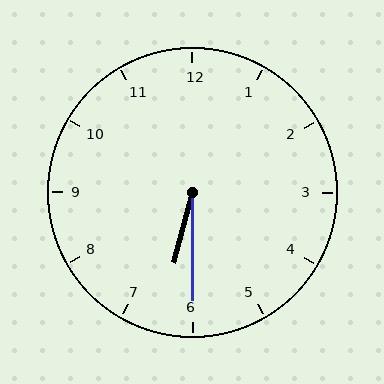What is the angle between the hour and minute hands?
Approximately 15 degrees.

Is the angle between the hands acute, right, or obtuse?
It is acute.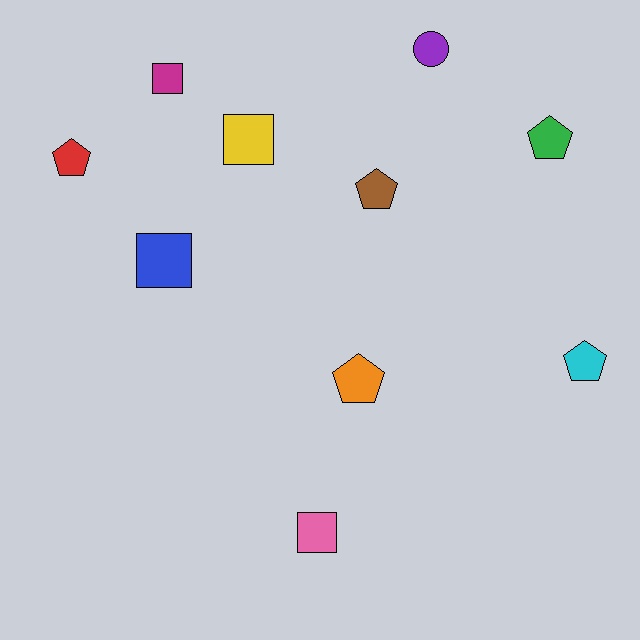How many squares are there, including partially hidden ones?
There are 4 squares.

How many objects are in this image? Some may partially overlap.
There are 10 objects.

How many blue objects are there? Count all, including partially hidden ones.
There is 1 blue object.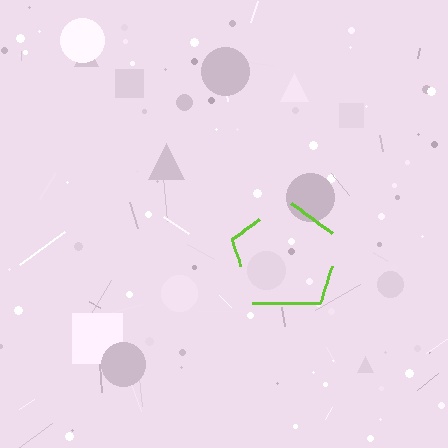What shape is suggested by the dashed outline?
The dashed outline suggests a pentagon.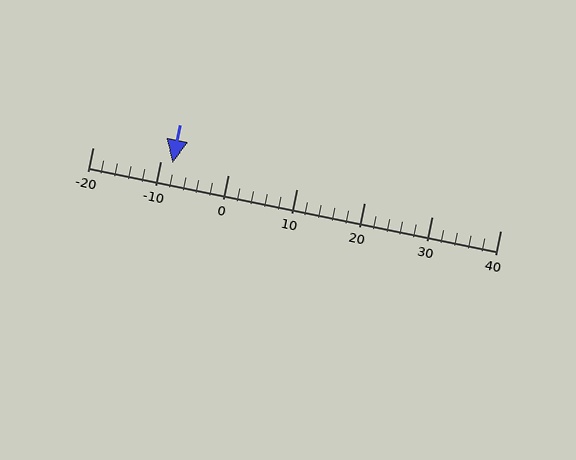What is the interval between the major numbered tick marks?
The major tick marks are spaced 10 units apart.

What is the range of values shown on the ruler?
The ruler shows values from -20 to 40.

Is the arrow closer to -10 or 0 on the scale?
The arrow is closer to -10.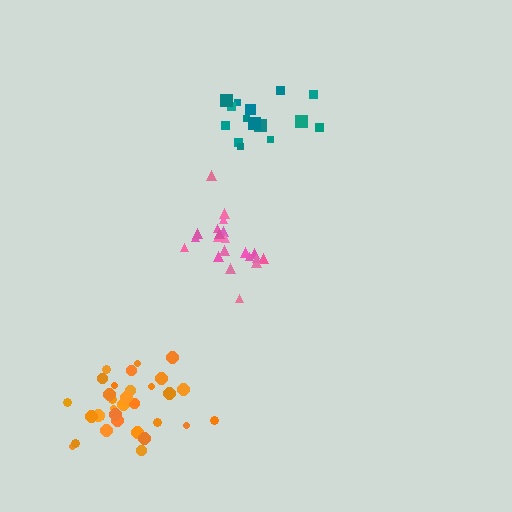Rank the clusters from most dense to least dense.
pink, orange, teal.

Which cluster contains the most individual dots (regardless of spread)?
Orange (32).